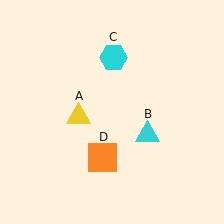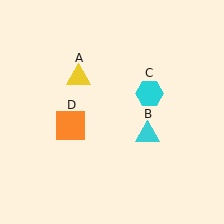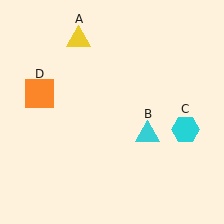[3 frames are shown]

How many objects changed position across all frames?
3 objects changed position: yellow triangle (object A), cyan hexagon (object C), orange square (object D).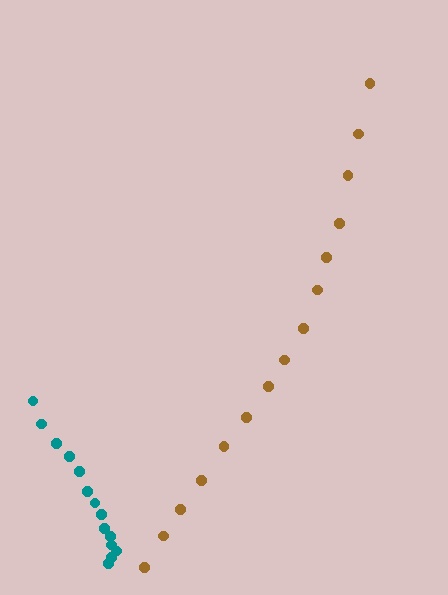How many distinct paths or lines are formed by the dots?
There are 2 distinct paths.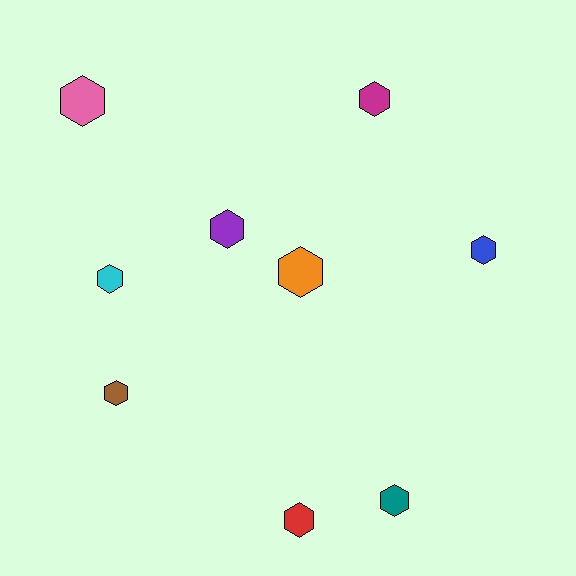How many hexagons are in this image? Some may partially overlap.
There are 9 hexagons.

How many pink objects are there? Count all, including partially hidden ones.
There is 1 pink object.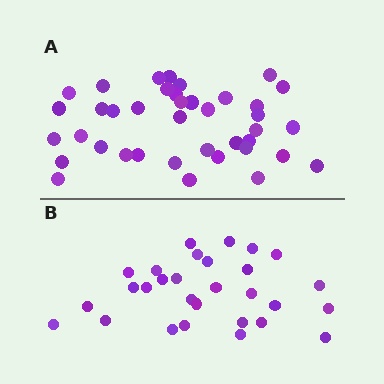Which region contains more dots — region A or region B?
Region A (the top region) has more dots.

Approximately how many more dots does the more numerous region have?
Region A has roughly 10 or so more dots than region B.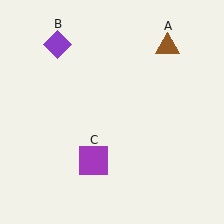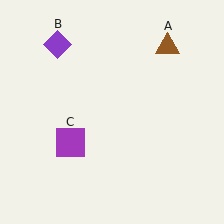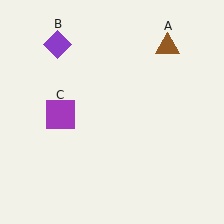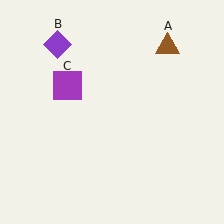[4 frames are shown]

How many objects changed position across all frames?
1 object changed position: purple square (object C).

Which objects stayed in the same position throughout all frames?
Brown triangle (object A) and purple diamond (object B) remained stationary.